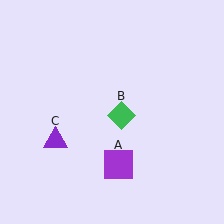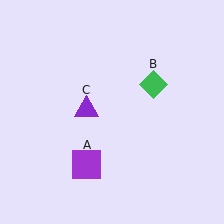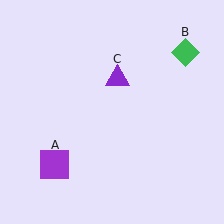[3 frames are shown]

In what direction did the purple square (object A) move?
The purple square (object A) moved left.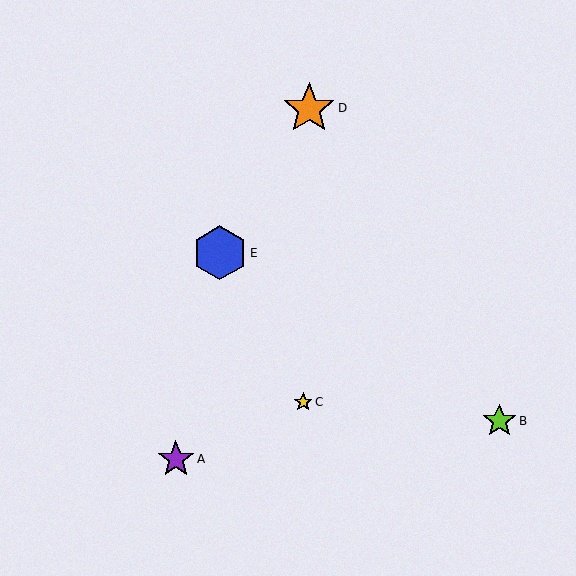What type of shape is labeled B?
Shape B is a lime star.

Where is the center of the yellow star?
The center of the yellow star is at (303, 402).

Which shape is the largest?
The blue hexagon (labeled E) is the largest.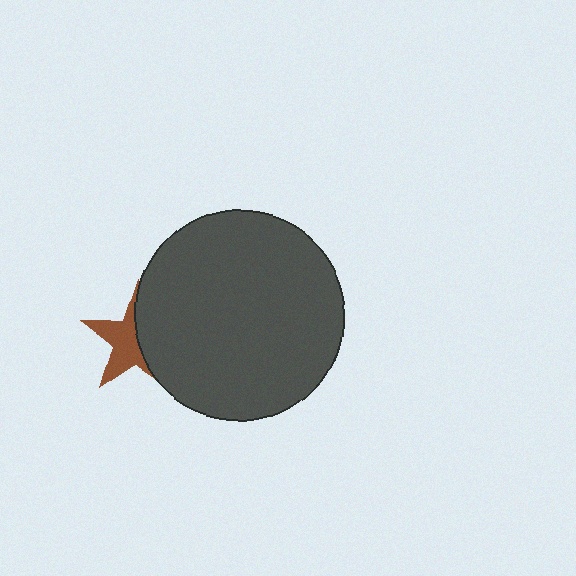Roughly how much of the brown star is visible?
About half of it is visible (roughly 52%).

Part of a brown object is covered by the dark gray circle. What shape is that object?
It is a star.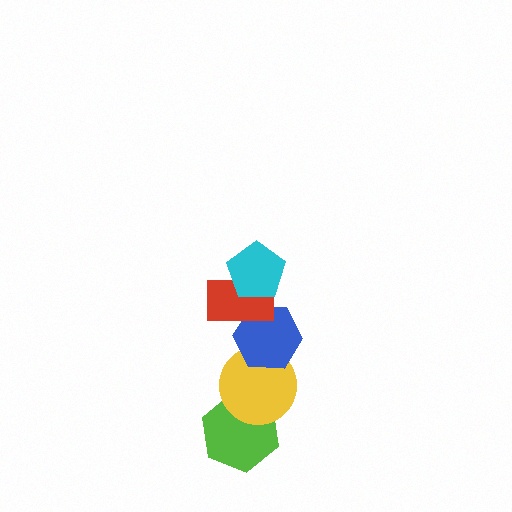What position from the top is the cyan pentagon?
The cyan pentagon is 1st from the top.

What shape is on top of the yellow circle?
The blue hexagon is on top of the yellow circle.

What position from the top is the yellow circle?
The yellow circle is 4th from the top.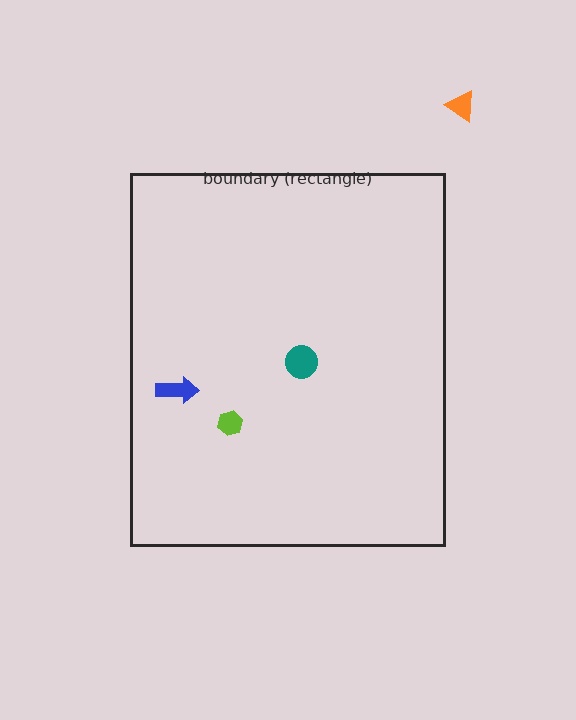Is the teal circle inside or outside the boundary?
Inside.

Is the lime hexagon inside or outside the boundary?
Inside.